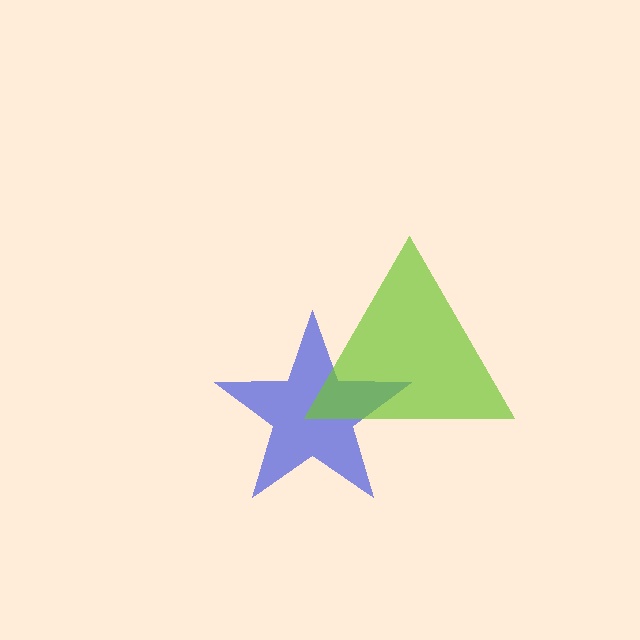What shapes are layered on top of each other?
The layered shapes are: a blue star, a lime triangle.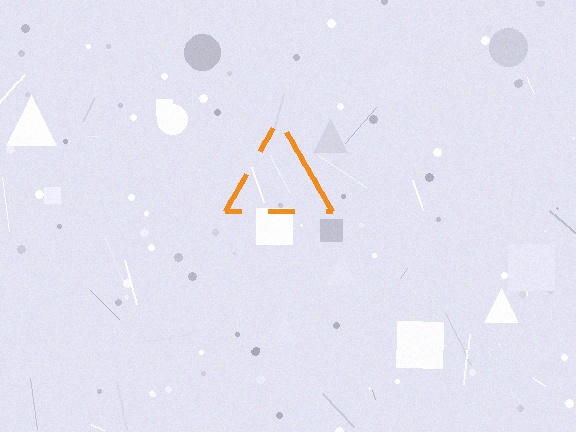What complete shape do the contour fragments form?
The contour fragments form a triangle.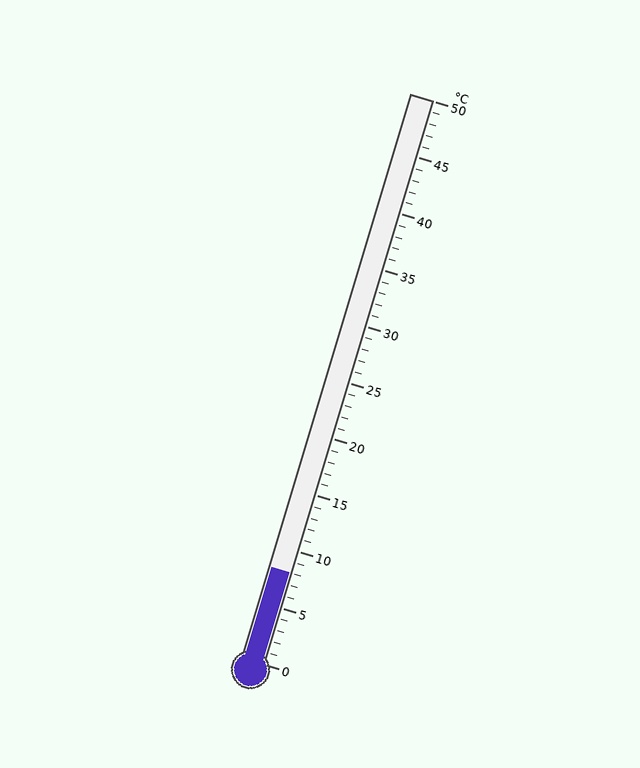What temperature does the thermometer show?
The thermometer shows approximately 8°C.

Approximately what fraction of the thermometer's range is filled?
The thermometer is filled to approximately 15% of its range.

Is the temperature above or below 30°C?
The temperature is below 30°C.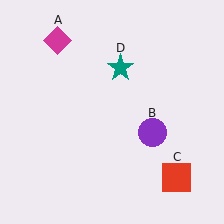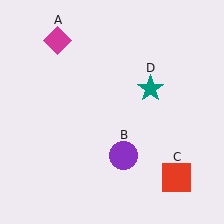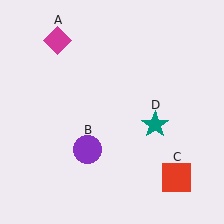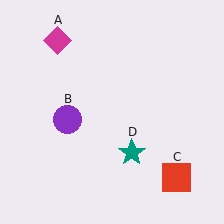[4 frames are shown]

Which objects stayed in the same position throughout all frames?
Magenta diamond (object A) and red square (object C) remained stationary.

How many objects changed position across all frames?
2 objects changed position: purple circle (object B), teal star (object D).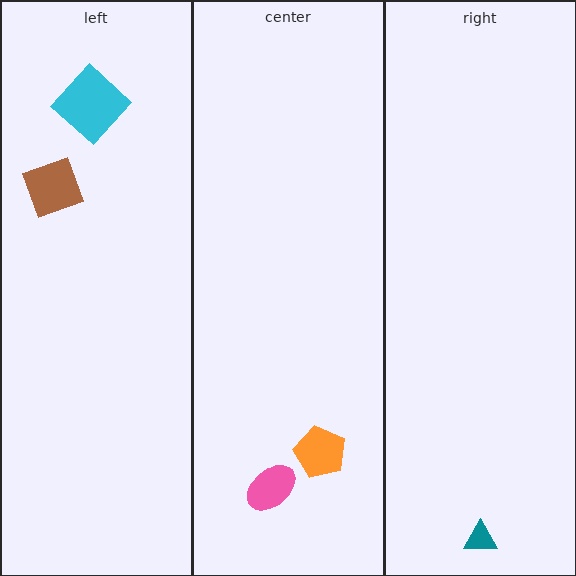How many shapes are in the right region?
1.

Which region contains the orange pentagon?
The center region.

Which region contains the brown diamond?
The left region.